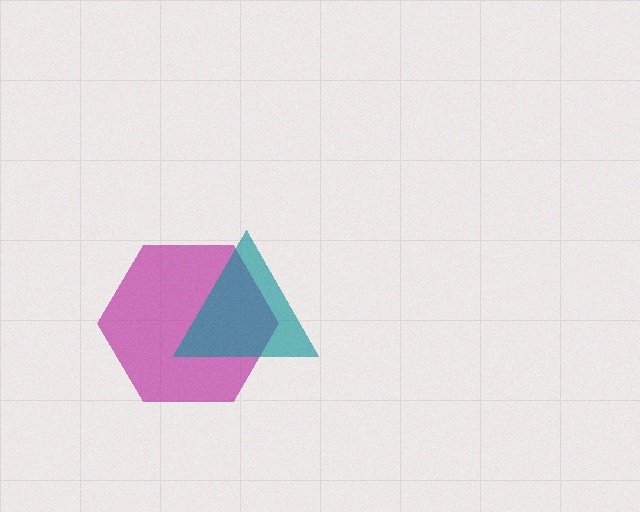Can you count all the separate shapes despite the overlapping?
Yes, there are 2 separate shapes.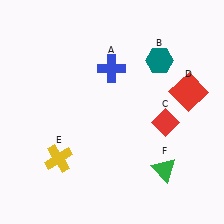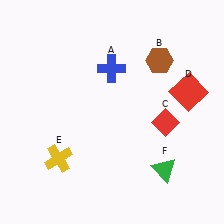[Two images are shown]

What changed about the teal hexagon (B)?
In Image 1, B is teal. In Image 2, it changed to brown.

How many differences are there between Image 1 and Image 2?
There is 1 difference between the two images.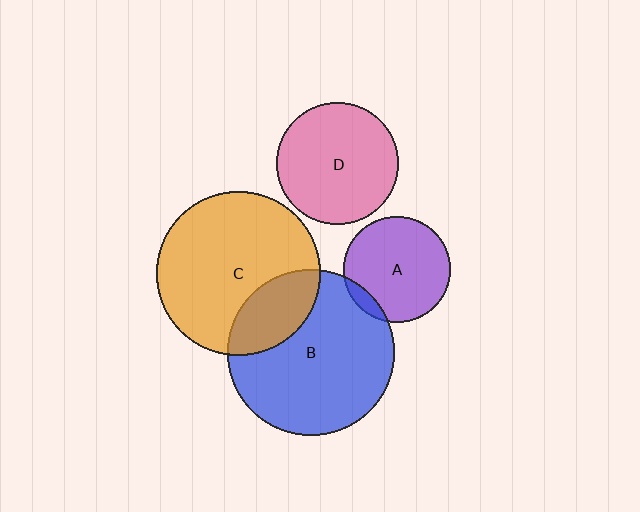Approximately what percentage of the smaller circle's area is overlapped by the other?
Approximately 25%.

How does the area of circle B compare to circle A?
Approximately 2.4 times.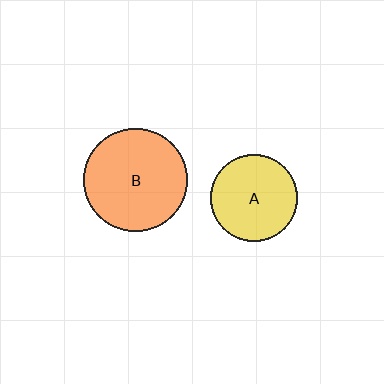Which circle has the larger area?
Circle B (orange).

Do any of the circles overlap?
No, none of the circles overlap.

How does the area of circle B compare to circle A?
Approximately 1.4 times.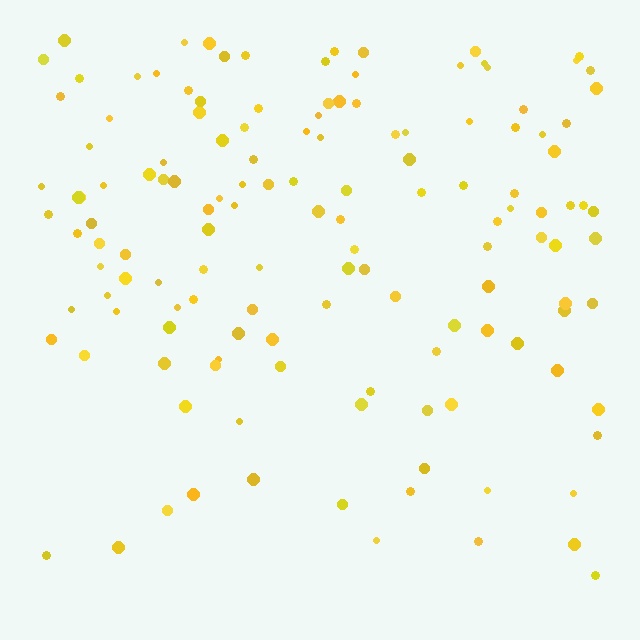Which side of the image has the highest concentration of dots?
The top.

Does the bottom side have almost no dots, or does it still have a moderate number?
Still a moderate number, just noticeably fewer than the top.